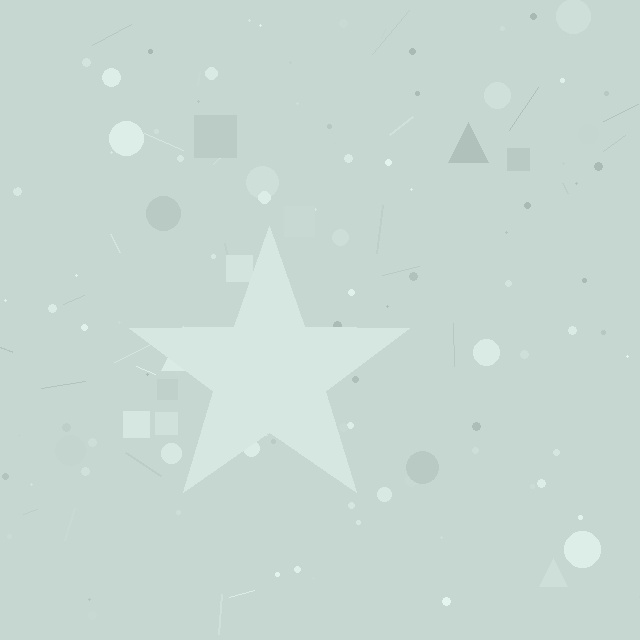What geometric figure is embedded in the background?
A star is embedded in the background.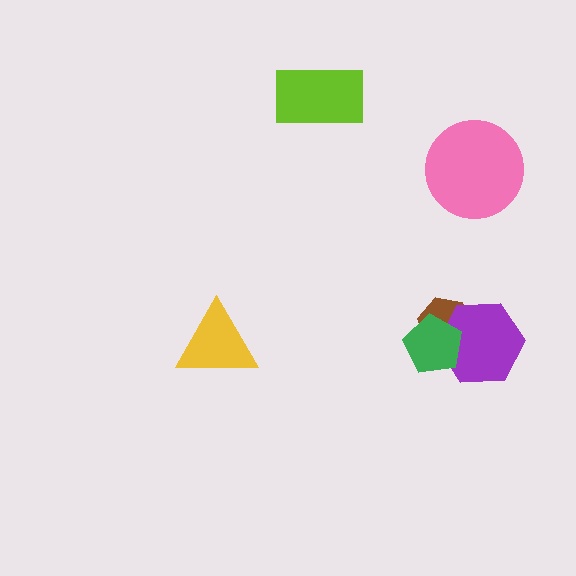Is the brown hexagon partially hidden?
Yes, it is partially covered by another shape.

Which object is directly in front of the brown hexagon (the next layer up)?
The purple hexagon is directly in front of the brown hexagon.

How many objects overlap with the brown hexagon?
2 objects overlap with the brown hexagon.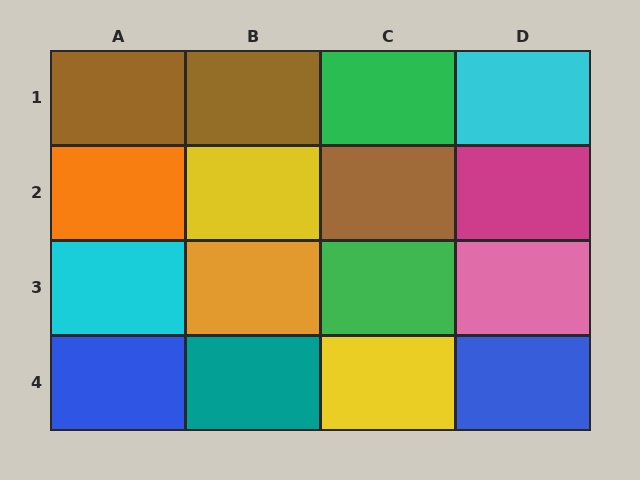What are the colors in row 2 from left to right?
Orange, yellow, brown, magenta.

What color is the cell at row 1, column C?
Green.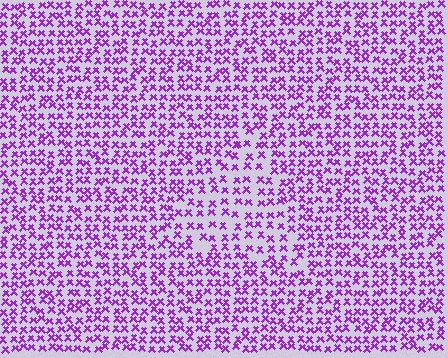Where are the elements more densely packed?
The elements are more densely packed outside the triangle boundary.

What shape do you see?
I see a triangle.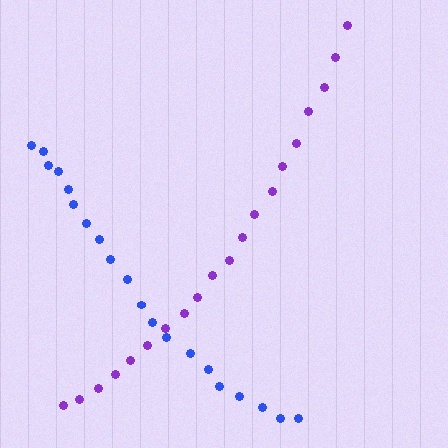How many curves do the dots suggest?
There are 2 distinct paths.